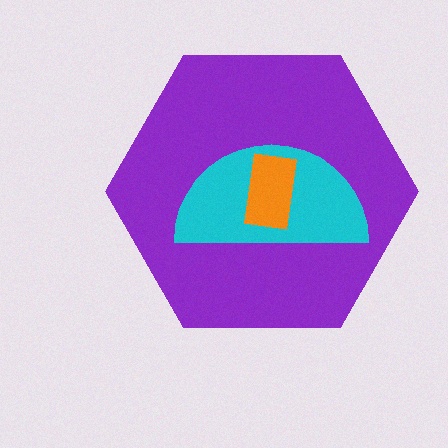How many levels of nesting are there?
3.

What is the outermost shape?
The purple hexagon.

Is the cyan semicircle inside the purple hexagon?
Yes.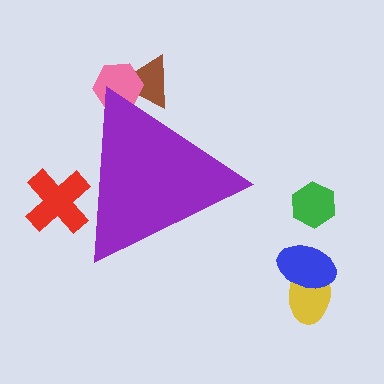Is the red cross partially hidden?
Yes, the red cross is partially hidden behind the purple triangle.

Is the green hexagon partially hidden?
No, the green hexagon is fully visible.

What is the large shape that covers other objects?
A purple triangle.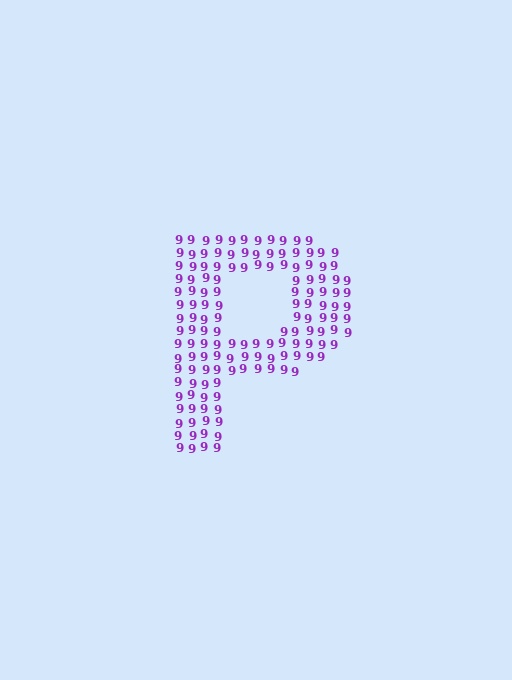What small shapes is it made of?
It is made of small digit 9's.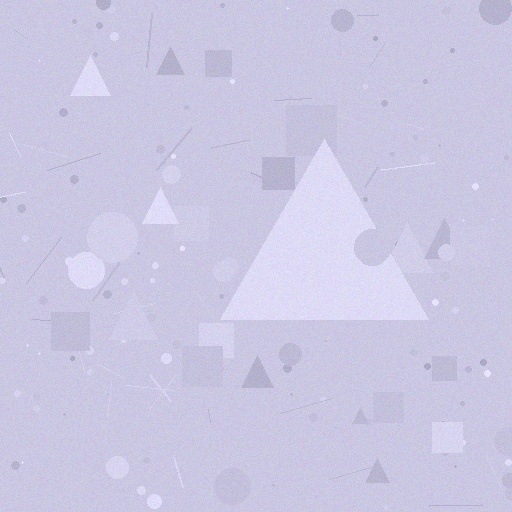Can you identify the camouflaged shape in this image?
The camouflaged shape is a triangle.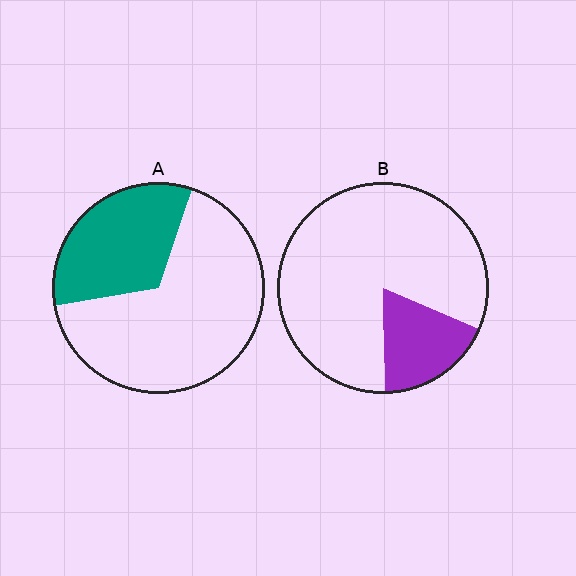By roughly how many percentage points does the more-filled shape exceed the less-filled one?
By roughly 15 percentage points (A over B).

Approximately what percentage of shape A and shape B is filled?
A is approximately 35% and B is approximately 20%.